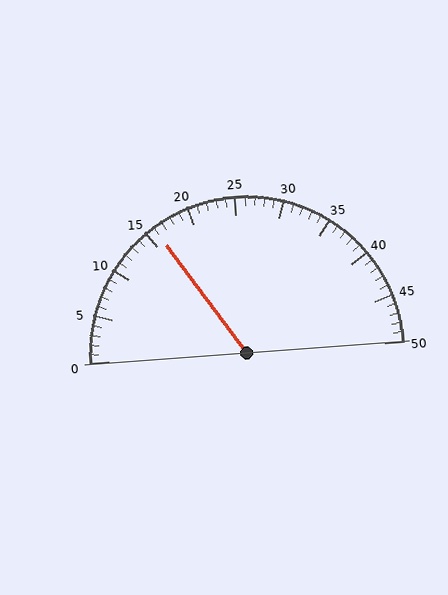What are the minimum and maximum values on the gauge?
The gauge ranges from 0 to 50.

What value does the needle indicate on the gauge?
The needle indicates approximately 16.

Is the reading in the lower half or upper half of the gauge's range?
The reading is in the lower half of the range (0 to 50).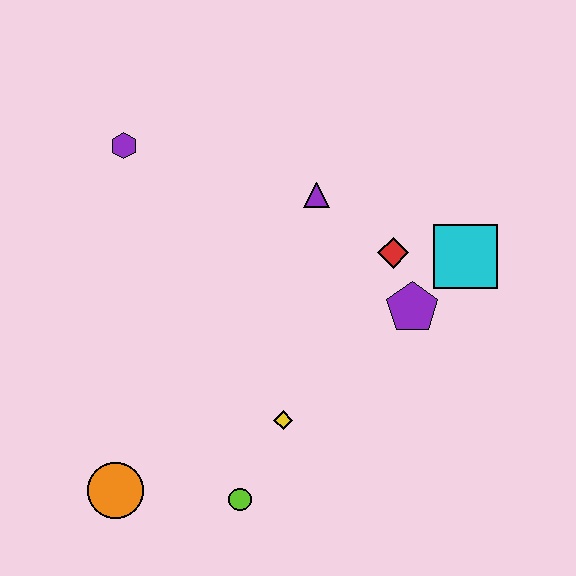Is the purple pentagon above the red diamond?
No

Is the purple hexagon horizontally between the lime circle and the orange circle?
Yes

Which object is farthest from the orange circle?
The cyan square is farthest from the orange circle.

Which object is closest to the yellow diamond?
The lime circle is closest to the yellow diamond.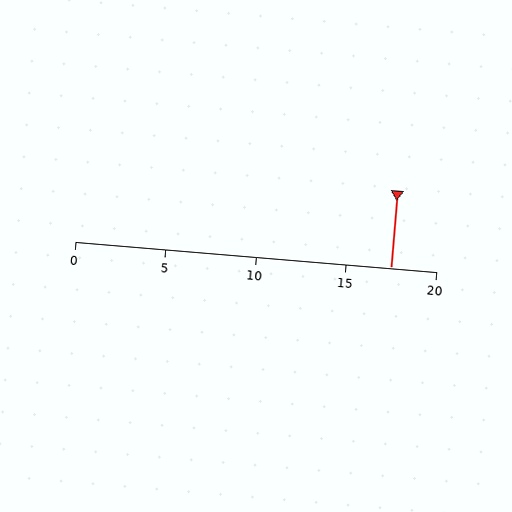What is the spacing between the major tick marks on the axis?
The major ticks are spaced 5 apart.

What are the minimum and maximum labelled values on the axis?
The axis runs from 0 to 20.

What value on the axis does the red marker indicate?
The marker indicates approximately 17.5.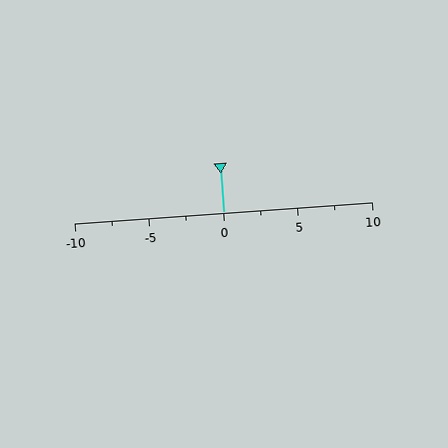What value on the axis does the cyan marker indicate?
The marker indicates approximately 0.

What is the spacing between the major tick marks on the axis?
The major ticks are spaced 5 apart.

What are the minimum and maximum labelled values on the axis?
The axis runs from -10 to 10.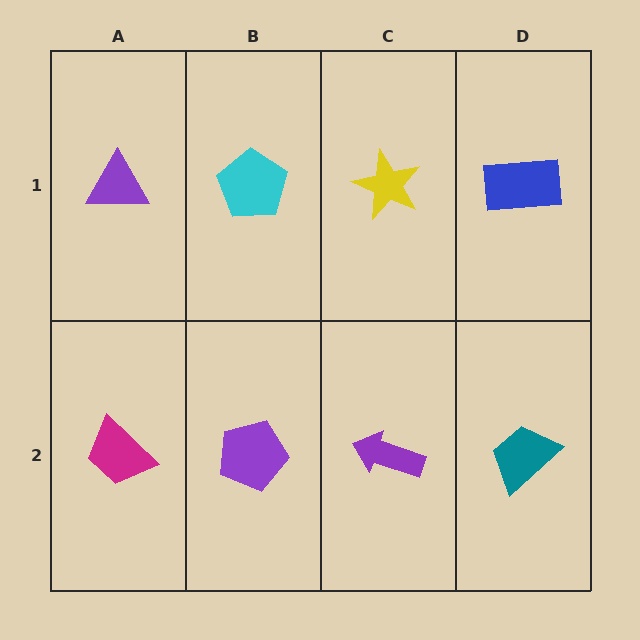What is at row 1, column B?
A cyan pentagon.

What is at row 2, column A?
A magenta trapezoid.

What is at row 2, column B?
A purple pentagon.